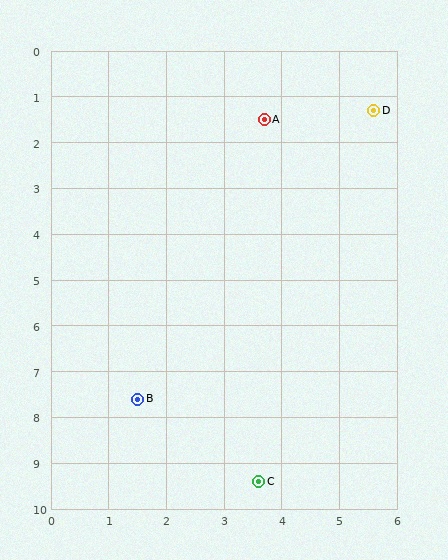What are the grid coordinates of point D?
Point D is at approximately (5.6, 1.3).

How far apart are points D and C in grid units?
Points D and C are about 8.3 grid units apart.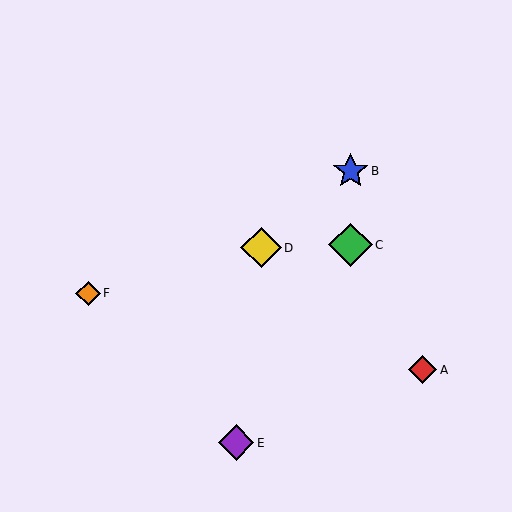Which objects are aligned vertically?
Objects B, C are aligned vertically.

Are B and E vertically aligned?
No, B is at x≈351 and E is at x≈236.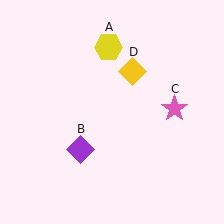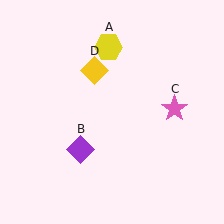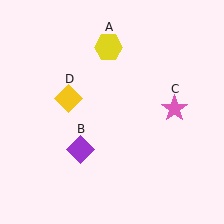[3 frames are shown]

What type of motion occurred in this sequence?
The yellow diamond (object D) rotated counterclockwise around the center of the scene.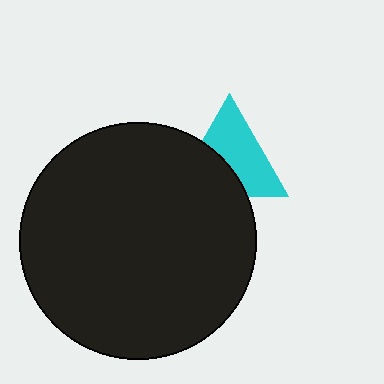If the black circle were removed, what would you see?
You would see the complete cyan triangle.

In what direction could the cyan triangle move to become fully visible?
The cyan triangle could move toward the upper-right. That would shift it out from behind the black circle entirely.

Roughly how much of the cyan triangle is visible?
About half of it is visible (roughly 60%).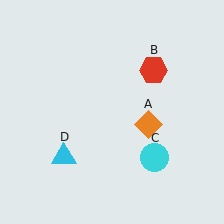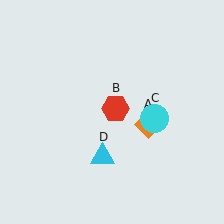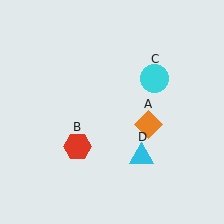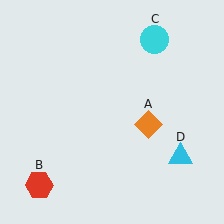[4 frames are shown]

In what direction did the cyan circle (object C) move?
The cyan circle (object C) moved up.